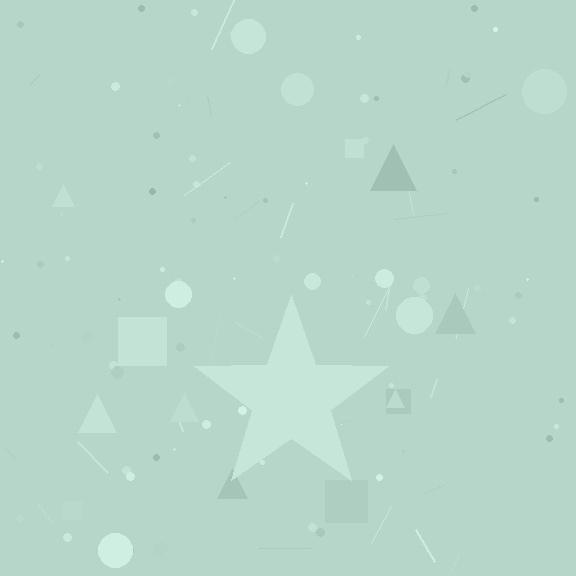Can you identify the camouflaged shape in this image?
The camouflaged shape is a star.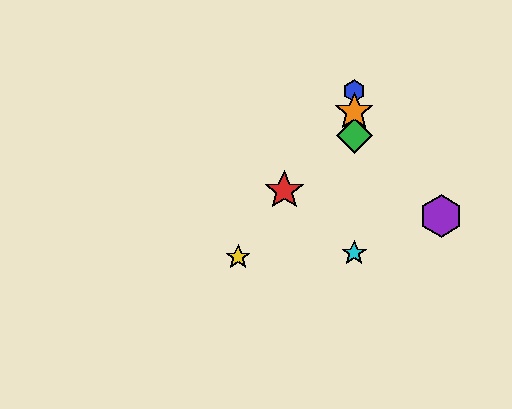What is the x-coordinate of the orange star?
The orange star is at x≈354.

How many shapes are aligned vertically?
4 shapes (the blue hexagon, the green diamond, the orange star, the cyan star) are aligned vertically.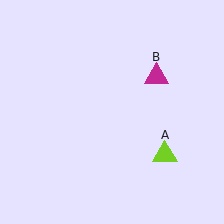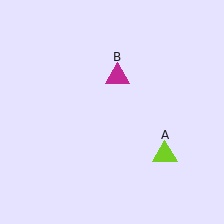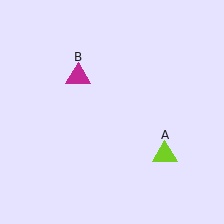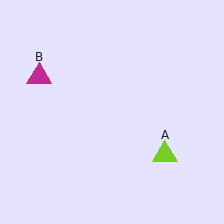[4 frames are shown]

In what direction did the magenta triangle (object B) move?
The magenta triangle (object B) moved left.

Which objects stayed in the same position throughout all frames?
Lime triangle (object A) remained stationary.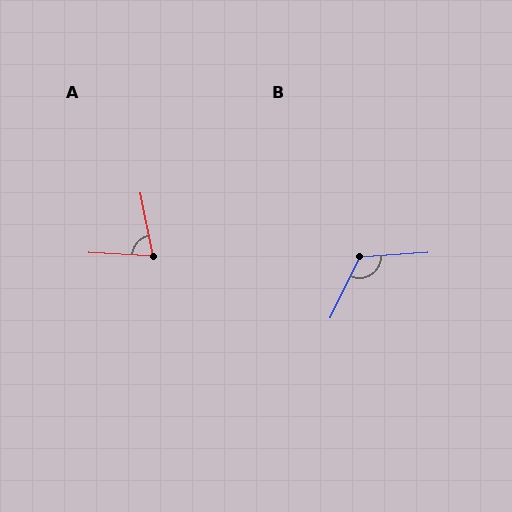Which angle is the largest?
B, at approximately 120 degrees.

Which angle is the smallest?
A, at approximately 75 degrees.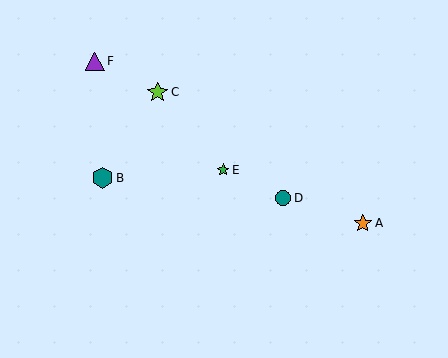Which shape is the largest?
The teal hexagon (labeled B) is the largest.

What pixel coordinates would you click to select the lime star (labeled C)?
Click at (157, 92) to select the lime star C.